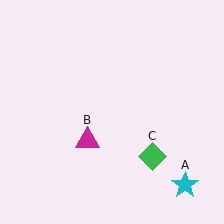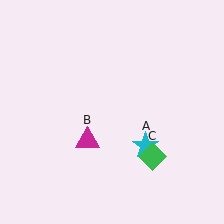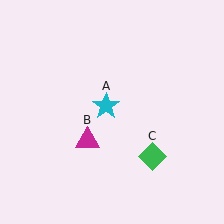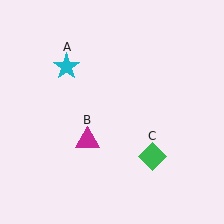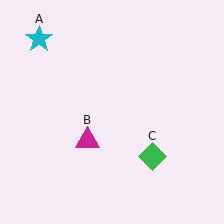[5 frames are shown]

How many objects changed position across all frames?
1 object changed position: cyan star (object A).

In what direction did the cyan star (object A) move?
The cyan star (object A) moved up and to the left.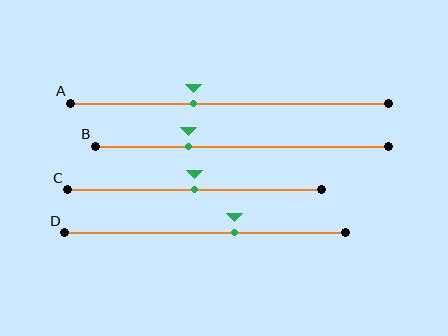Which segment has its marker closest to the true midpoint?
Segment C has its marker closest to the true midpoint.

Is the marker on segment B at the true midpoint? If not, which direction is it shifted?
No, the marker on segment B is shifted to the left by about 18% of the segment length.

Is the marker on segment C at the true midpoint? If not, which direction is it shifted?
Yes, the marker on segment C is at the true midpoint.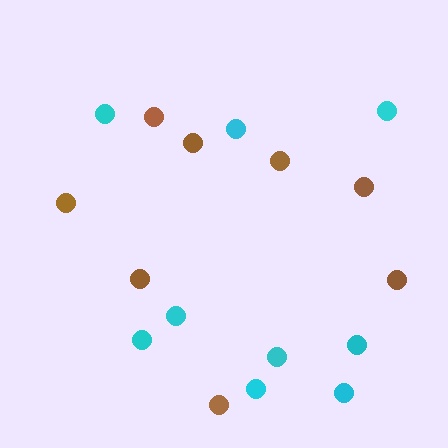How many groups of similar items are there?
There are 2 groups: one group of cyan circles (9) and one group of brown circles (8).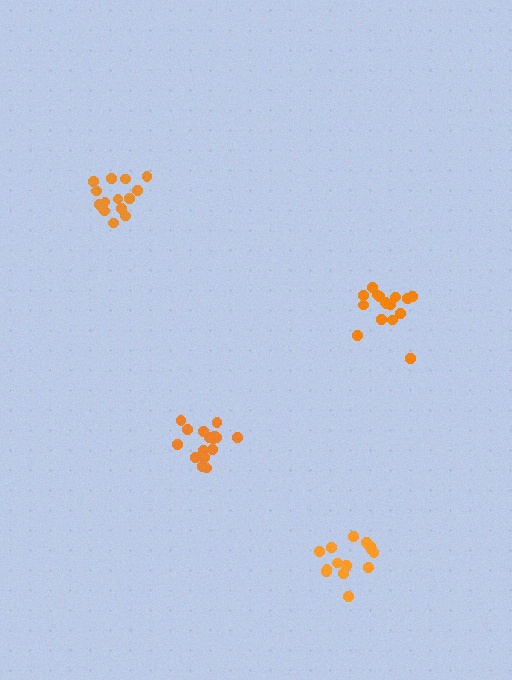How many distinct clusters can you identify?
There are 4 distinct clusters.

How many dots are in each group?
Group 1: 16 dots, Group 2: 14 dots, Group 3: 15 dots, Group 4: 16 dots (61 total).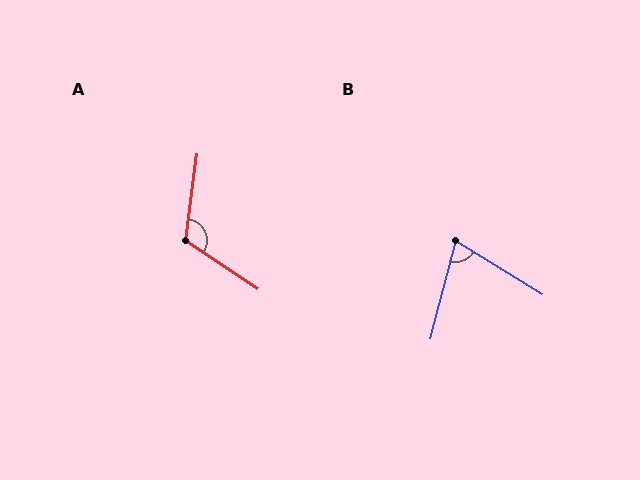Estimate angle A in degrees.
Approximately 116 degrees.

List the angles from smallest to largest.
B (73°), A (116°).